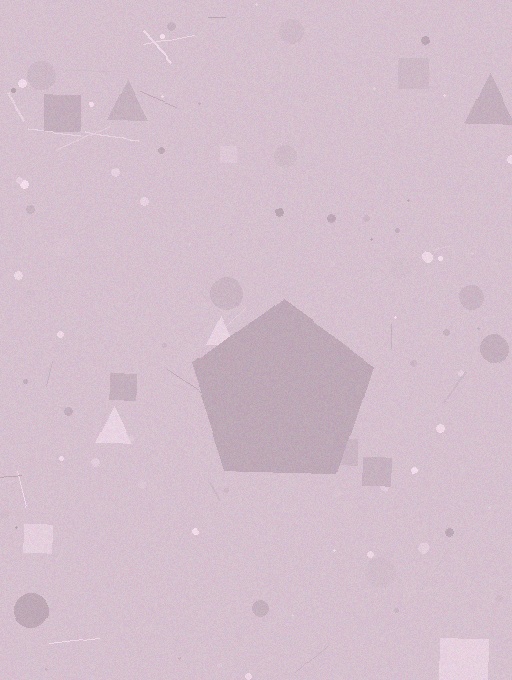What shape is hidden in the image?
A pentagon is hidden in the image.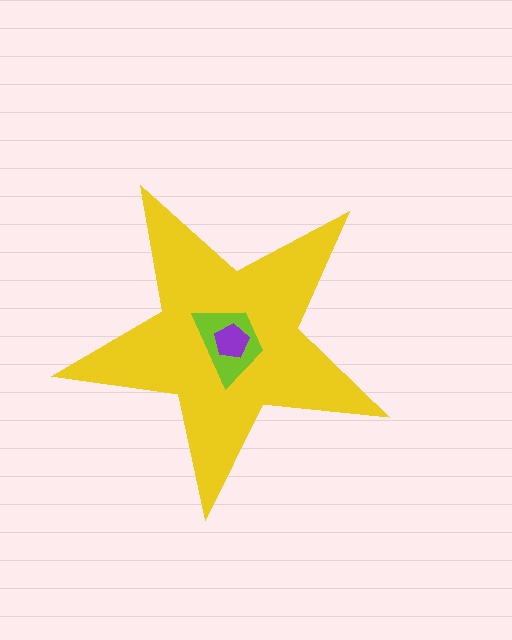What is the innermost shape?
The purple pentagon.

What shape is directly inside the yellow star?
The lime trapezoid.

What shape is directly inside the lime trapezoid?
The purple pentagon.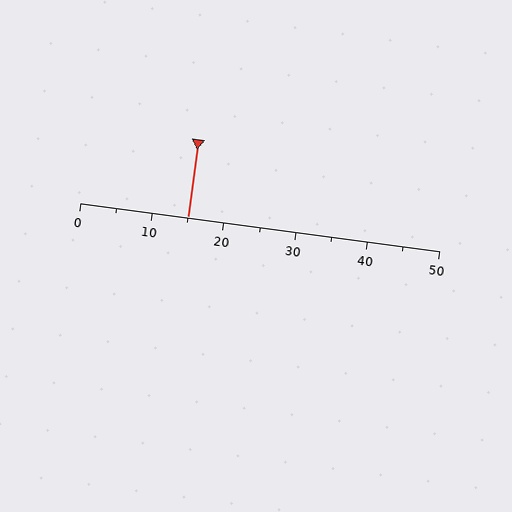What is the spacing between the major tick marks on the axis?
The major ticks are spaced 10 apart.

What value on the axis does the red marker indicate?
The marker indicates approximately 15.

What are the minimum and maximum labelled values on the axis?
The axis runs from 0 to 50.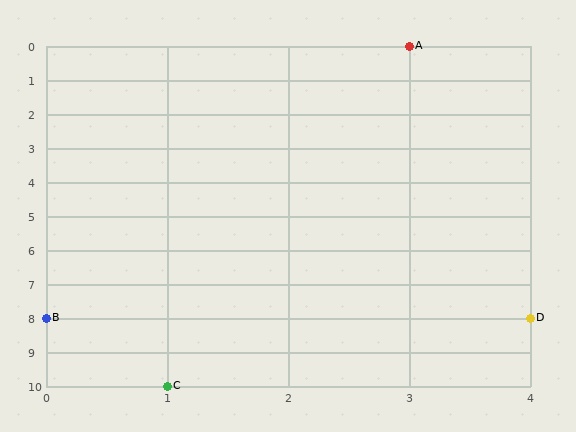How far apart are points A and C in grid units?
Points A and C are 2 columns and 10 rows apart (about 10.2 grid units diagonally).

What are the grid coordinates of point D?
Point D is at grid coordinates (4, 8).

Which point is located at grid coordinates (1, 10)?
Point C is at (1, 10).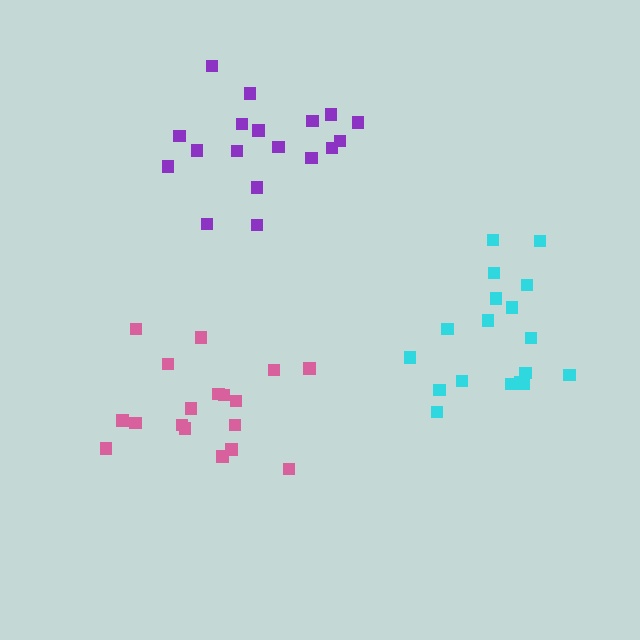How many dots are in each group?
Group 1: 19 dots, Group 2: 18 dots, Group 3: 18 dots (55 total).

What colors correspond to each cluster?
The clusters are colored: cyan, purple, pink.